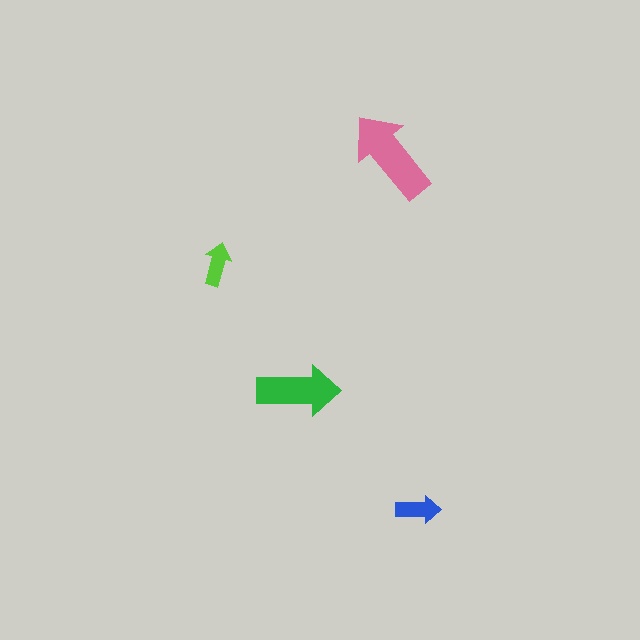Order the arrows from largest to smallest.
the pink one, the green one, the blue one, the lime one.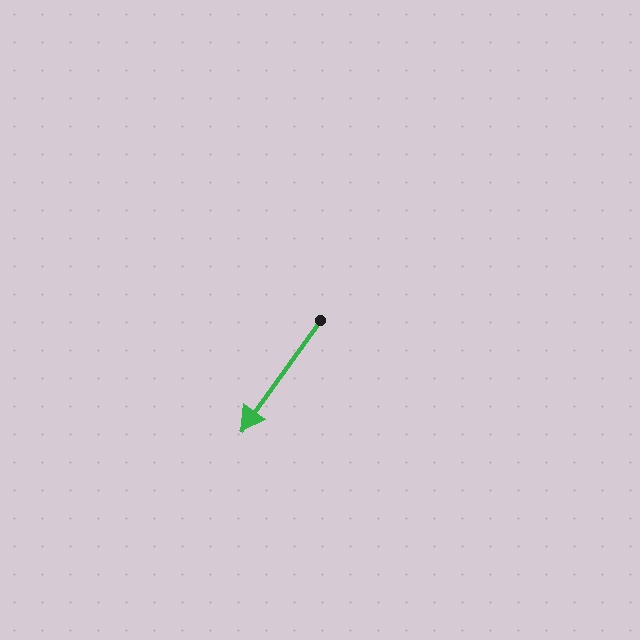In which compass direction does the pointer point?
Southwest.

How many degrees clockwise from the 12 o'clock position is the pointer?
Approximately 215 degrees.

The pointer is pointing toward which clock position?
Roughly 7 o'clock.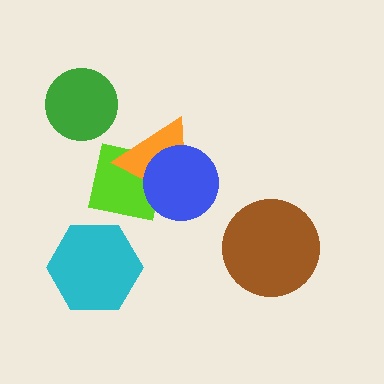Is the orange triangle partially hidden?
Yes, it is partially covered by another shape.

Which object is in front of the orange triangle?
The blue circle is in front of the orange triangle.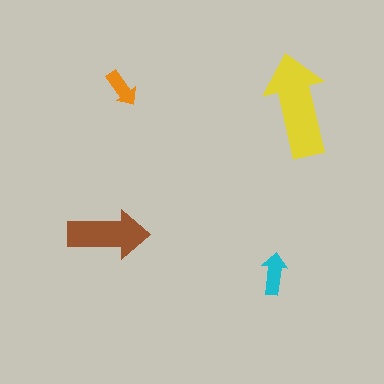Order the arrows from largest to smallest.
the yellow one, the brown one, the cyan one, the orange one.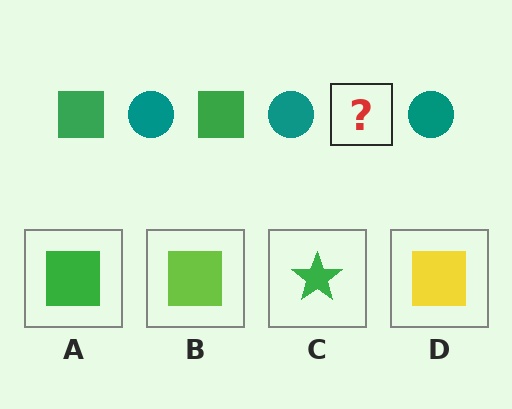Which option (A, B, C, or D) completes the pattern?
A.